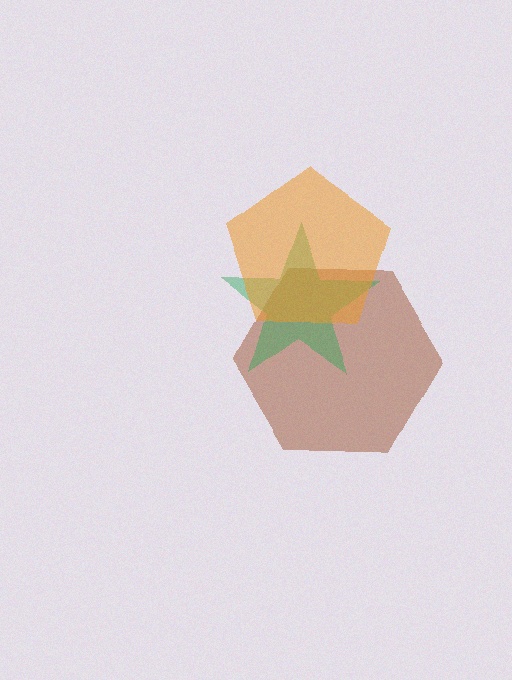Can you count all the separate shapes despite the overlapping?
Yes, there are 3 separate shapes.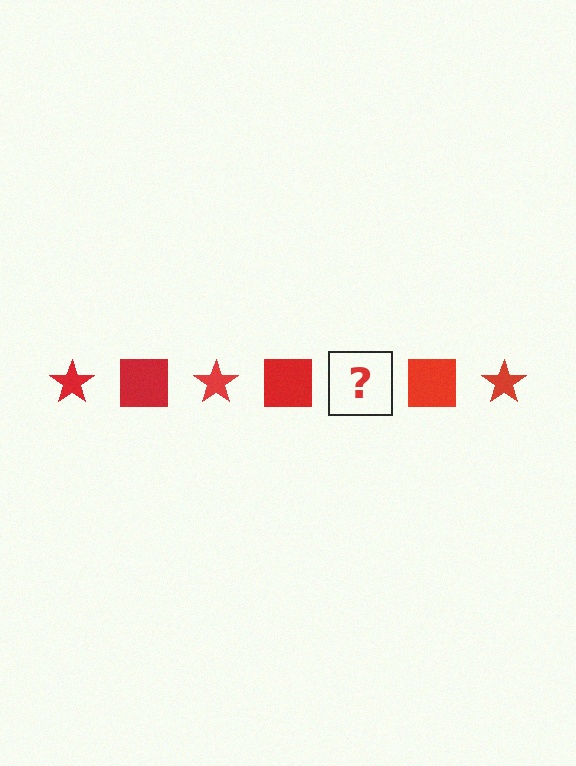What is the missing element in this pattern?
The missing element is a red star.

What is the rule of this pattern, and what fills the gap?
The rule is that the pattern cycles through star, square shapes in red. The gap should be filled with a red star.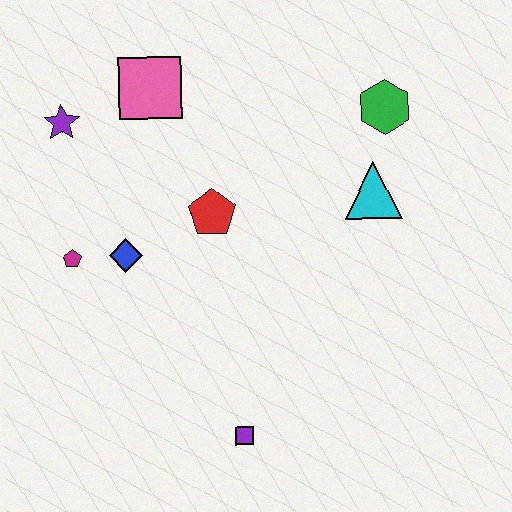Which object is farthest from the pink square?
The purple square is farthest from the pink square.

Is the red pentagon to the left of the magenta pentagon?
No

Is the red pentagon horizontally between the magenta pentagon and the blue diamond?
No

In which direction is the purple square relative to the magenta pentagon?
The purple square is below the magenta pentagon.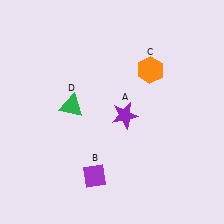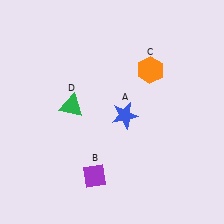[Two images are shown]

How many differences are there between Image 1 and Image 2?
There is 1 difference between the two images.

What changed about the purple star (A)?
In Image 1, A is purple. In Image 2, it changed to blue.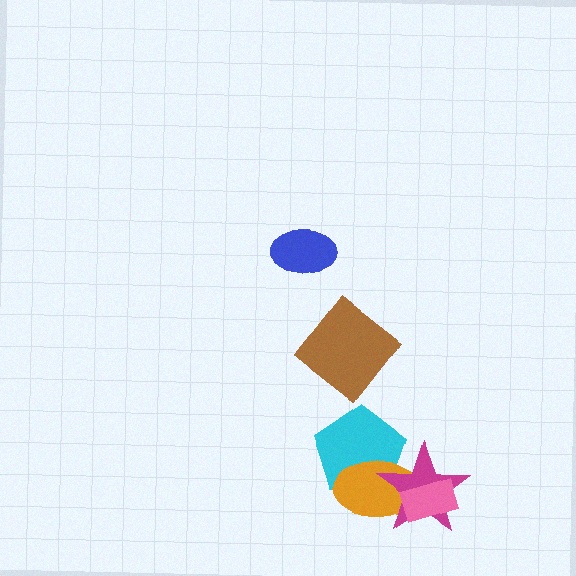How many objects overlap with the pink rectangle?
2 objects overlap with the pink rectangle.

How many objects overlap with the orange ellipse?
3 objects overlap with the orange ellipse.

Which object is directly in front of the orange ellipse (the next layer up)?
The magenta star is directly in front of the orange ellipse.